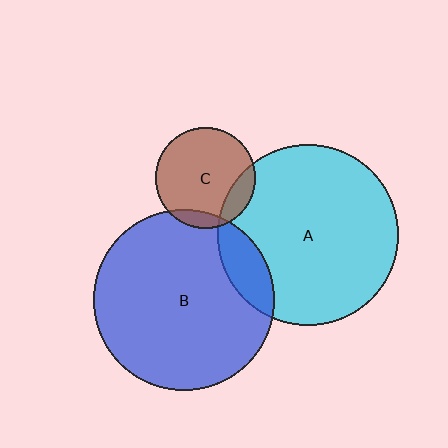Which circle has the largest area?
Circle B (blue).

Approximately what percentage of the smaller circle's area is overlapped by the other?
Approximately 15%.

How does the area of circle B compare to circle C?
Approximately 3.3 times.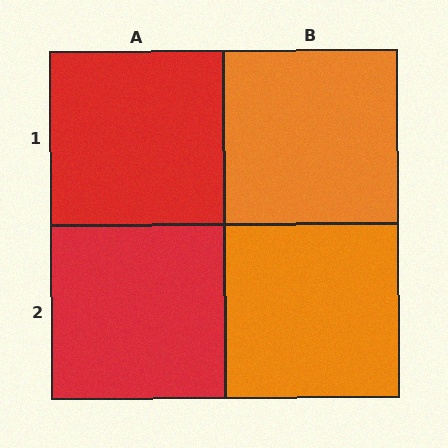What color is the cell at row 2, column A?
Red.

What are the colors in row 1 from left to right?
Red, orange.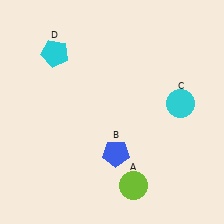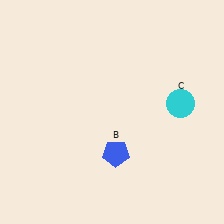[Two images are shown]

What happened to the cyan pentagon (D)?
The cyan pentagon (D) was removed in Image 2. It was in the top-left area of Image 1.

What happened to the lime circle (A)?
The lime circle (A) was removed in Image 2. It was in the bottom-right area of Image 1.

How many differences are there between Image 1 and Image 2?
There are 2 differences between the two images.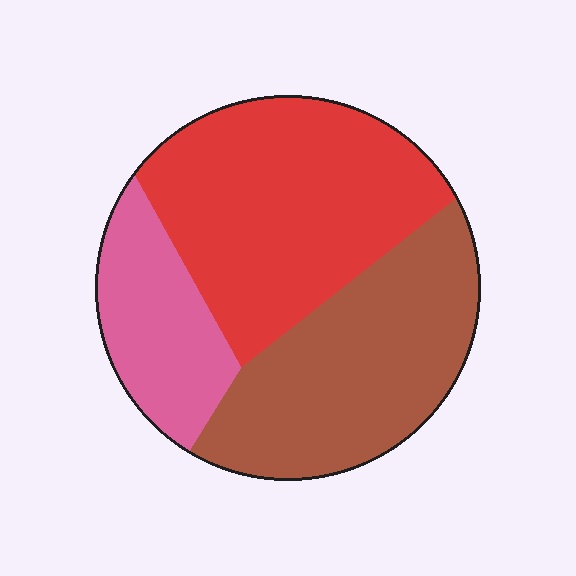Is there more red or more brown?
Red.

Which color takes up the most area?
Red, at roughly 45%.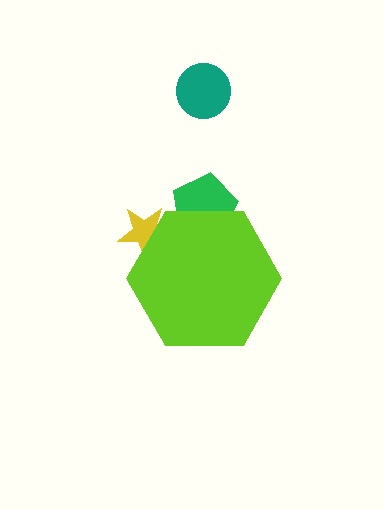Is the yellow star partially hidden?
Yes, the yellow star is partially hidden behind the lime hexagon.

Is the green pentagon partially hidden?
Yes, the green pentagon is partially hidden behind the lime hexagon.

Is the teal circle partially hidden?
No, the teal circle is fully visible.